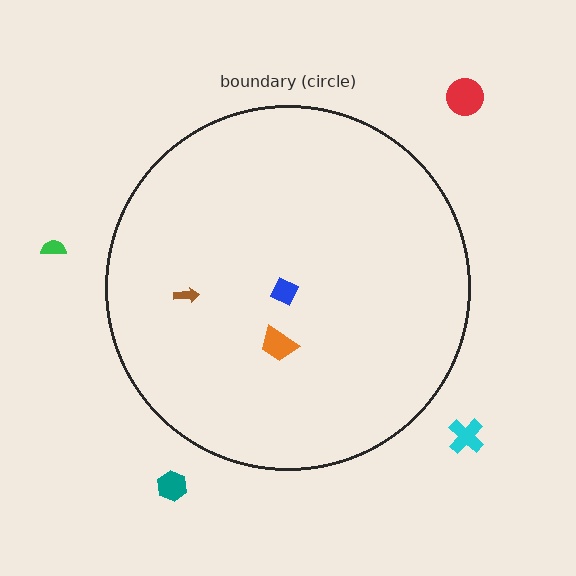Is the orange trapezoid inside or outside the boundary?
Inside.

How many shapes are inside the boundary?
3 inside, 4 outside.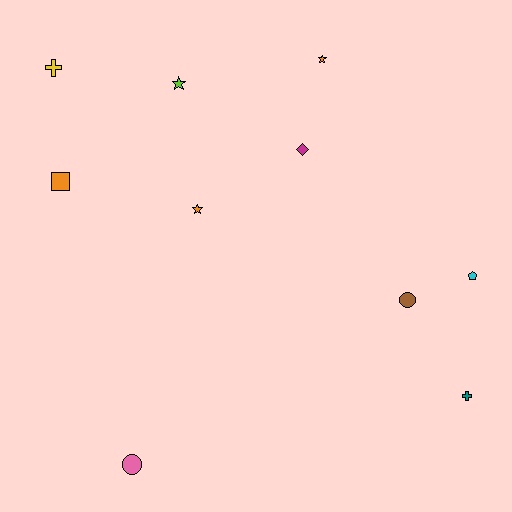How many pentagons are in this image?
There is 1 pentagon.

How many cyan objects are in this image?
There is 1 cyan object.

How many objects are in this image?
There are 10 objects.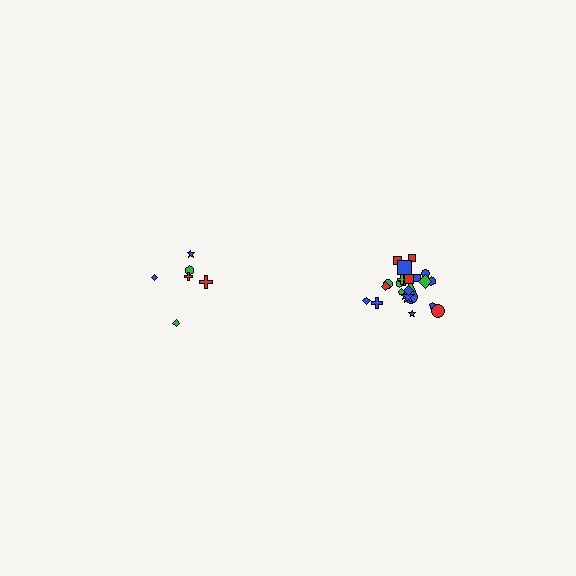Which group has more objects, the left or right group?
The right group.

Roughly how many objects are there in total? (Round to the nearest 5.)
Roughly 30 objects in total.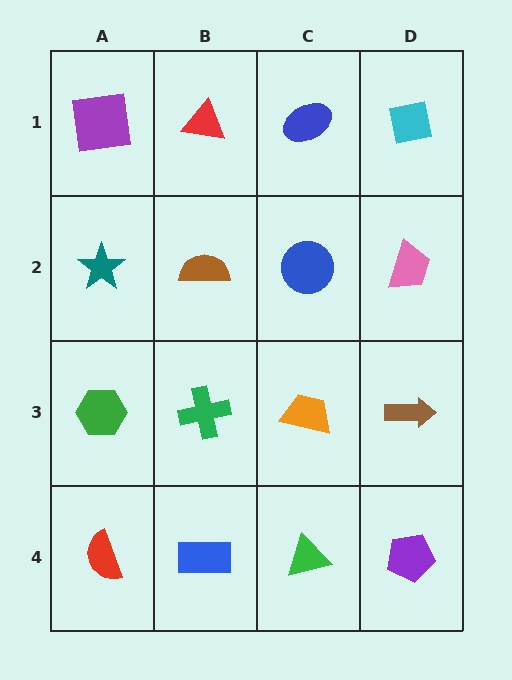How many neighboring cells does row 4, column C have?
3.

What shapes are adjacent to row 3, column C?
A blue circle (row 2, column C), a green triangle (row 4, column C), a green cross (row 3, column B), a brown arrow (row 3, column D).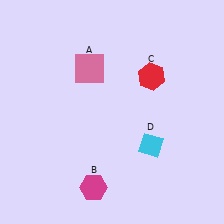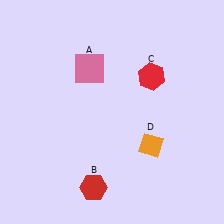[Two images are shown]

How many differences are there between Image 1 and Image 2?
There are 2 differences between the two images.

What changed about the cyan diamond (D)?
In Image 1, D is cyan. In Image 2, it changed to orange.